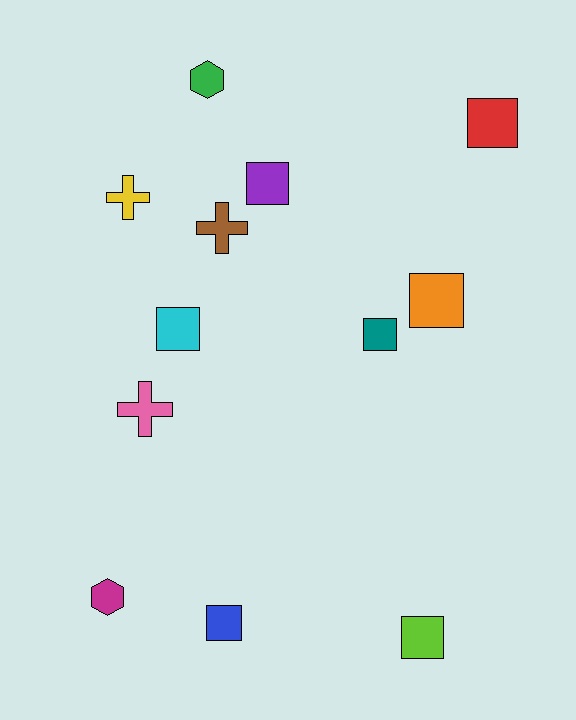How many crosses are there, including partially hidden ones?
There are 3 crosses.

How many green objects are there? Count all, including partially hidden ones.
There is 1 green object.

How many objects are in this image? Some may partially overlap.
There are 12 objects.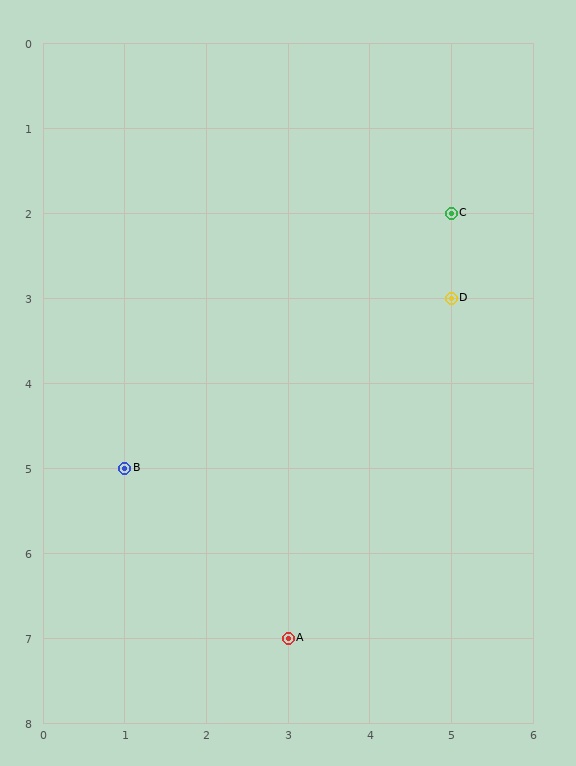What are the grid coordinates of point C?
Point C is at grid coordinates (5, 2).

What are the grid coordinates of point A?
Point A is at grid coordinates (3, 7).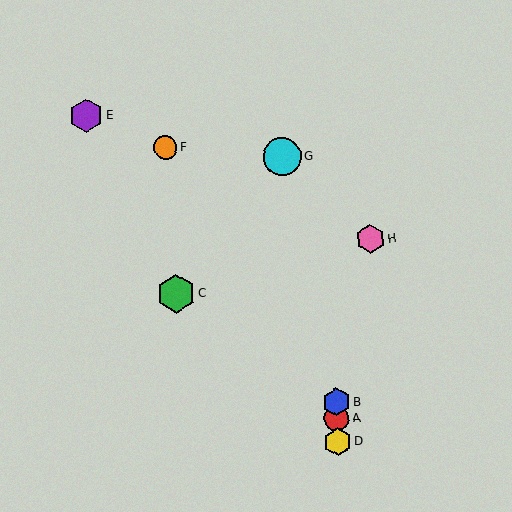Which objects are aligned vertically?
Objects A, B, D are aligned vertically.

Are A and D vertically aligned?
Yes, both are at x≈337.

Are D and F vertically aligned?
No, D is at x≈337 and F is at x≈166.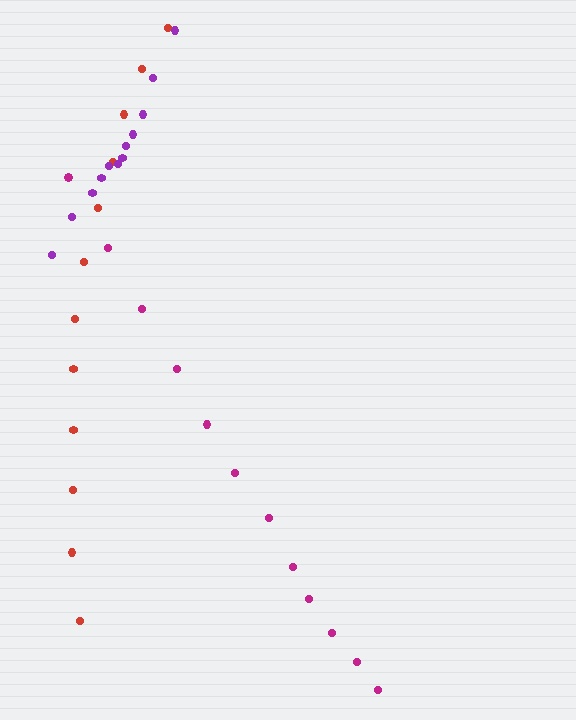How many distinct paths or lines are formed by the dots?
There are 3 distinct paths.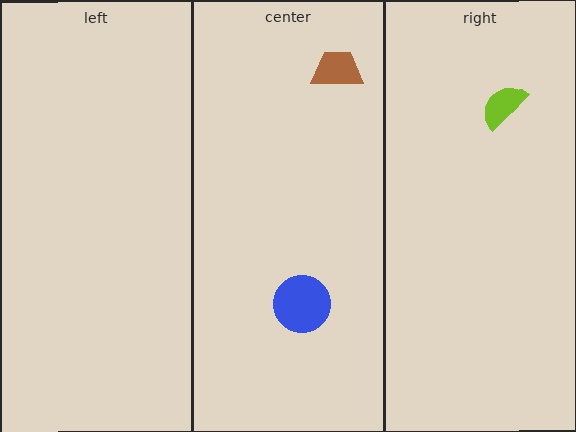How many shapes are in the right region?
1.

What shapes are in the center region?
The blue circle, the brown trapezoid.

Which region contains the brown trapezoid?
The center region.